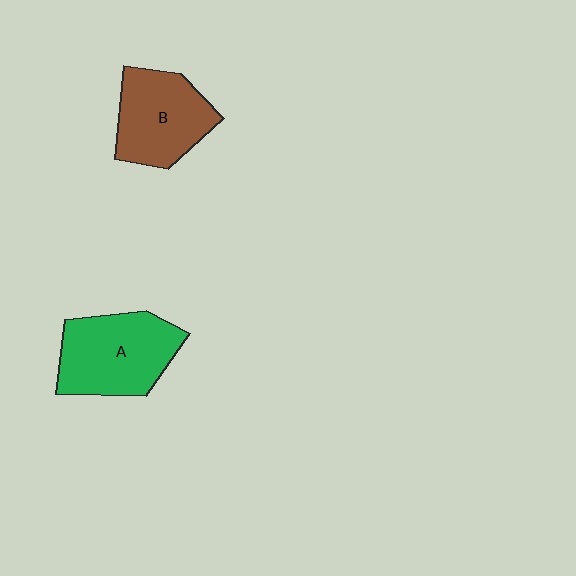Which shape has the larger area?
Shape A (green).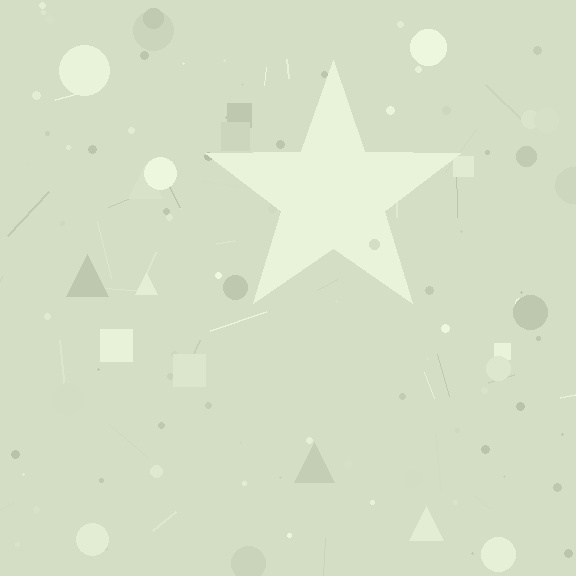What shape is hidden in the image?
A star is hidden in the image.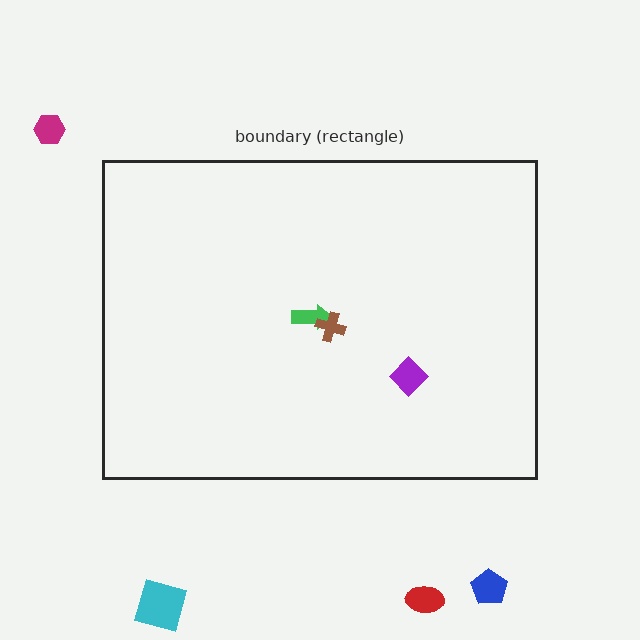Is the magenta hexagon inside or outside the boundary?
Outside.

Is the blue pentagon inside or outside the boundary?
Outside.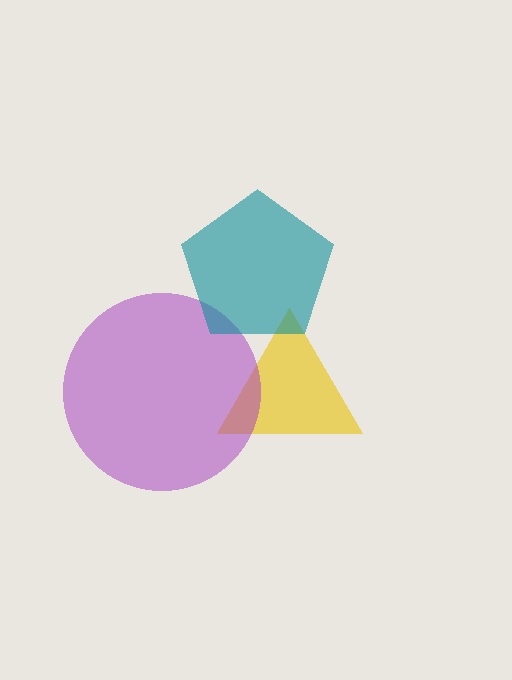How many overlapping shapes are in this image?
There are 3 overlapping shapes in the image.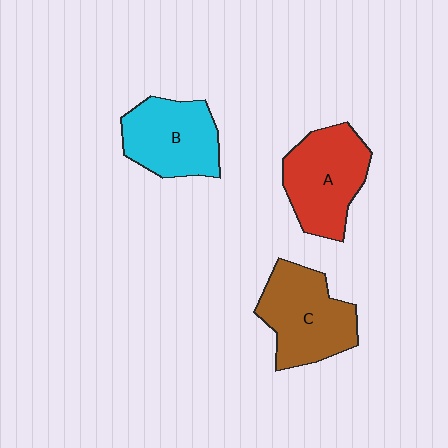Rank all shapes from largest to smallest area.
From largest to smallest: C (brown), A (red), B (cyan).